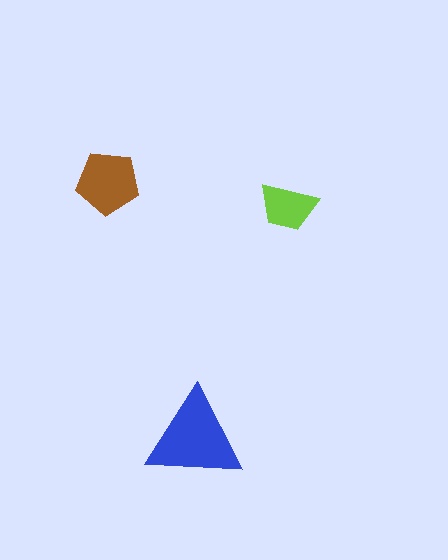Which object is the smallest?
The lime trapezoid.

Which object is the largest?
The blue triangle.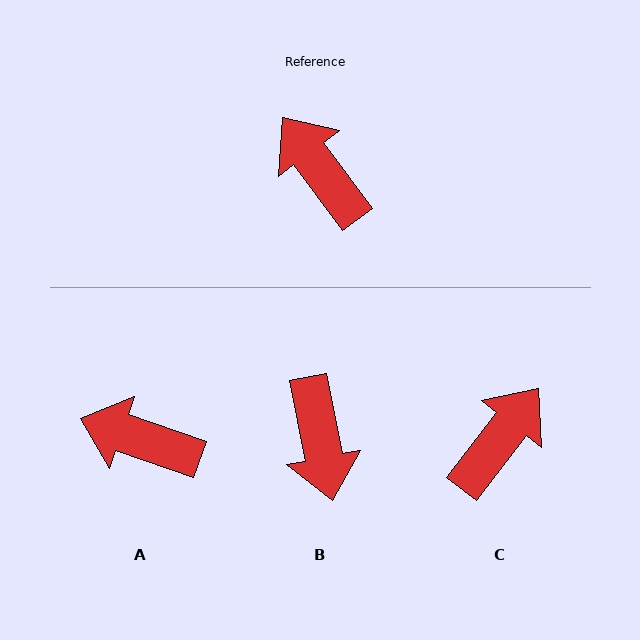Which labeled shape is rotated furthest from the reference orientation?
B, about 155 degrees away.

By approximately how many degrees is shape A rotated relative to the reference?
Approximately 35 degrees counter-clockwise.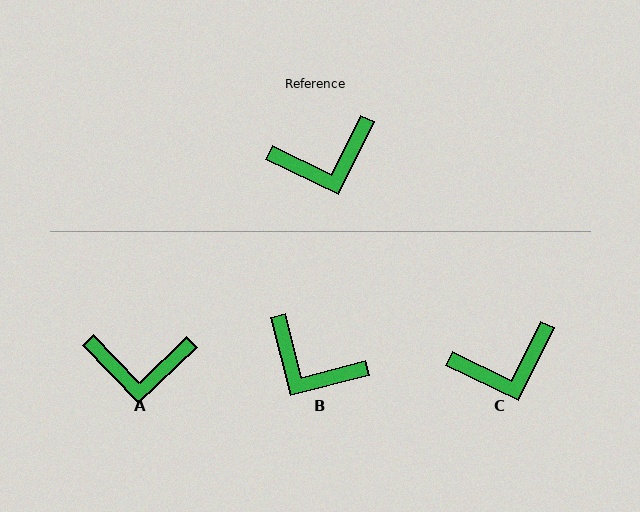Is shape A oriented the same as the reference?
No, it is off by about 20 degrees.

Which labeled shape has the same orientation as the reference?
C.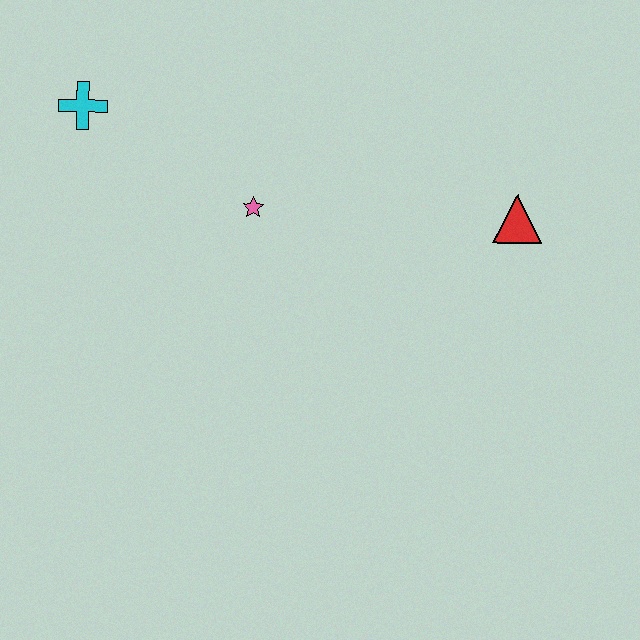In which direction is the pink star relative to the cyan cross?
The pink star is to the right of the cyan cross.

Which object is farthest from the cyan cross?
The red triangle is farthest from the cyan cross.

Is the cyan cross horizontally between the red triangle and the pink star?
No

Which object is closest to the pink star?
The cyan cross is closest to the pink star.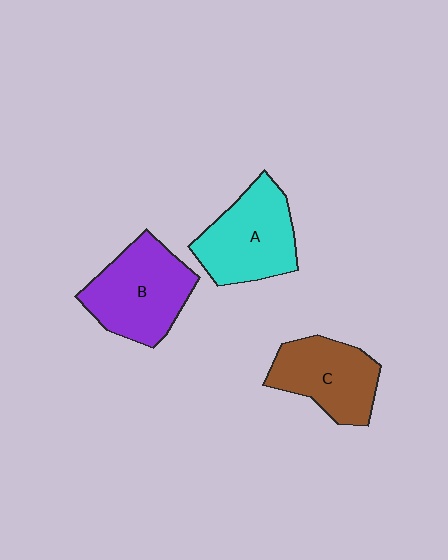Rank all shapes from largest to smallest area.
From largest to smallest: B (purple), A (cyan), C (brown).